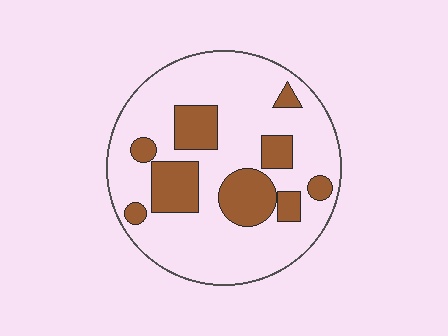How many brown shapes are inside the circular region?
9.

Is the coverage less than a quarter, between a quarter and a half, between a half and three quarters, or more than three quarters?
Between a quarter and a half.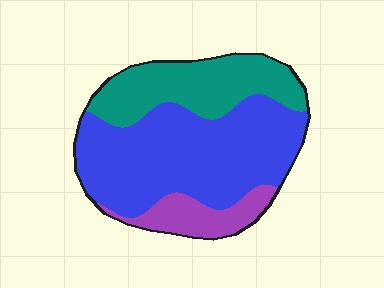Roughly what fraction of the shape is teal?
Teal covers 29% of the shape.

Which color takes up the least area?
Purple, at roughly 15%.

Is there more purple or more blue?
Blue.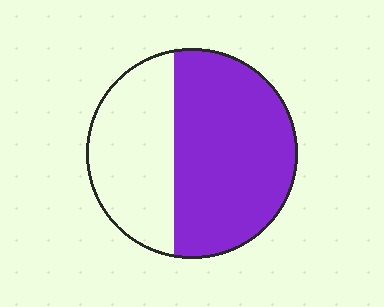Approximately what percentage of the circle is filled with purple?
Approximately 60%.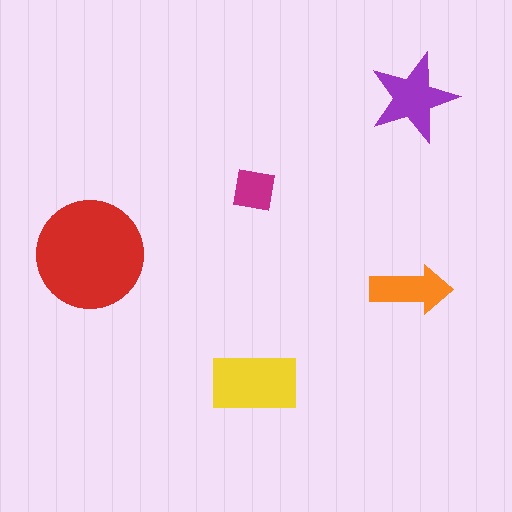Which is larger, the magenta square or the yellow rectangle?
The yellow rectangle.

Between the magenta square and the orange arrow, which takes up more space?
The orange arrow.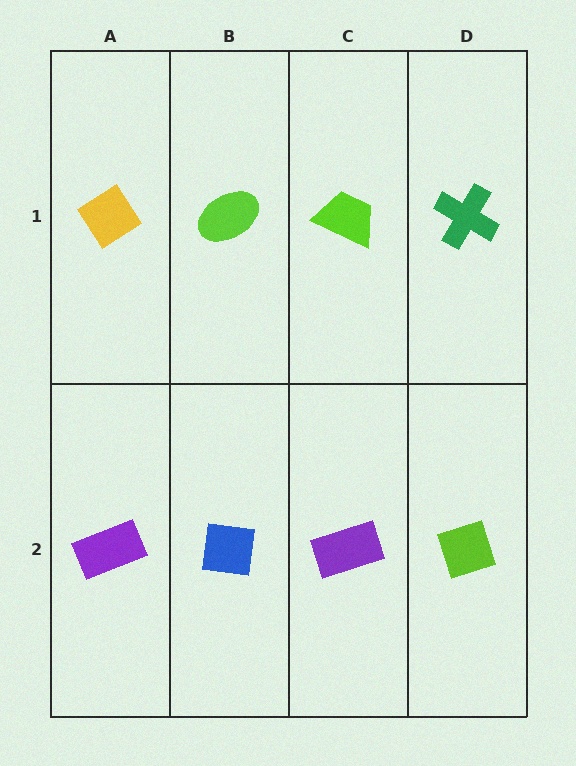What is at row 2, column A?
A purple rectangle.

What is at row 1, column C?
A lime trapezoid.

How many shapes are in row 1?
4 shapes.